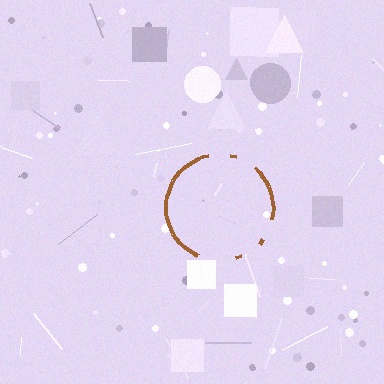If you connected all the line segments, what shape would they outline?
They would outline a circle.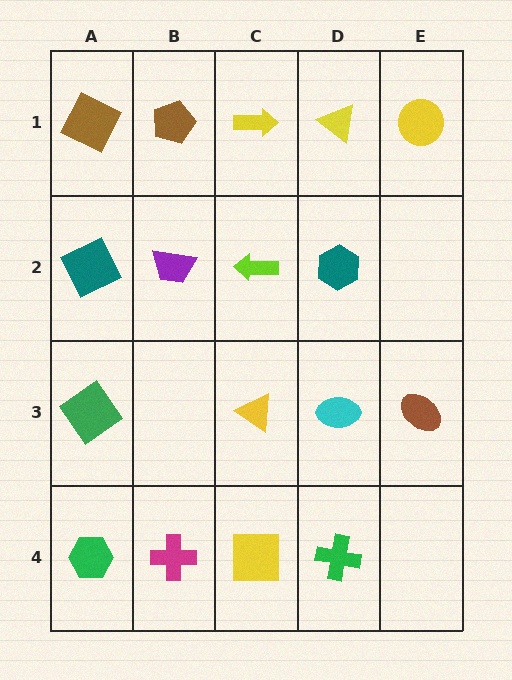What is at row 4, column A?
A green hexagon.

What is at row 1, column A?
A brown square.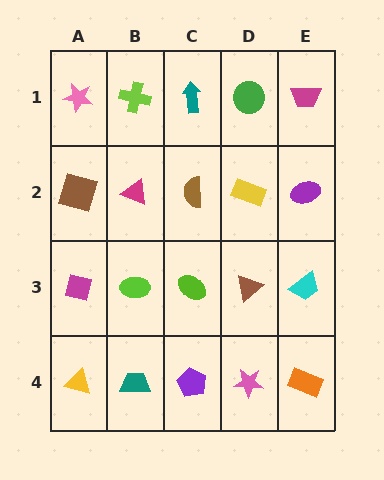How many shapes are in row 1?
5 shapes.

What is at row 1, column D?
A green circle.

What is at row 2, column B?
A magenta triangle.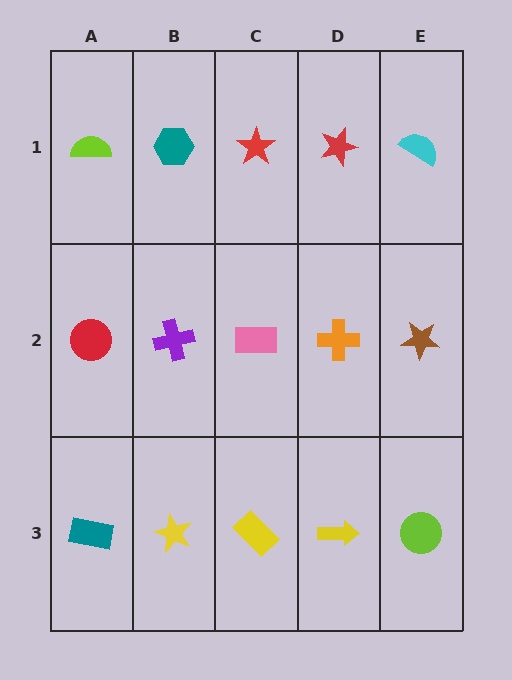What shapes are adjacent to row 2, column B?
A teal hexagon (row 1, column B), a yellow star (row 3, column B), a red circle (row 2, column A), a pink rectangle (row 2, column C).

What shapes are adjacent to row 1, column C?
A pink rectangle (row 2, column C), a teal hexagon (row 1, column B), a red star (row 1, column D).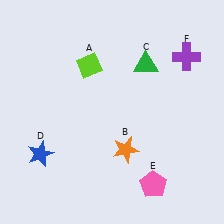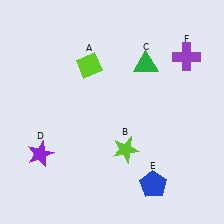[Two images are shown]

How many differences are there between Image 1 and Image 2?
There are 3 differences between the two images.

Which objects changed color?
B changed from orange to lime. D changed from blue to purple. E changed from pink to blue.